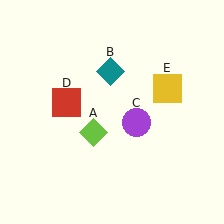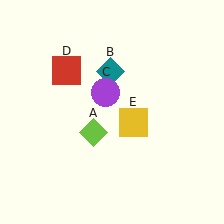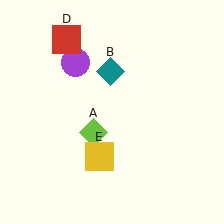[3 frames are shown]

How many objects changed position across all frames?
3 objects changed position: purple circle (object C), red square (object D), yellow square (object E).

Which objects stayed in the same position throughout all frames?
Lime diamond (object A) and teal diamond (object B) remained stationary.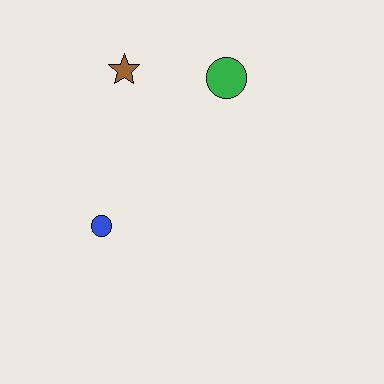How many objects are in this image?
There are 3 objects.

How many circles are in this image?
There are 2 circles.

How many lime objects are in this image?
There are no lime objects.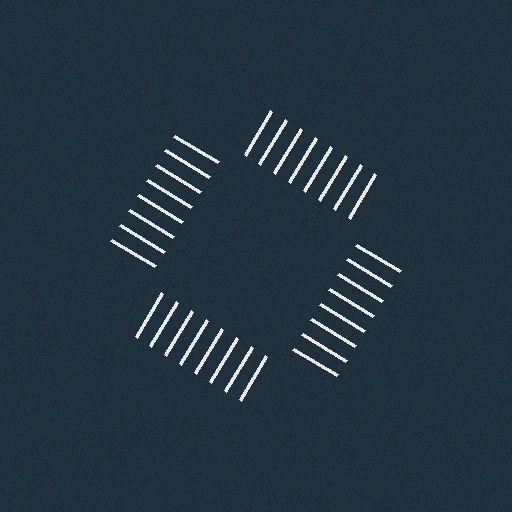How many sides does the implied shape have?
4 sides — the line-ends trace a square.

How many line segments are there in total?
32 — 8 along each of the 4 edges.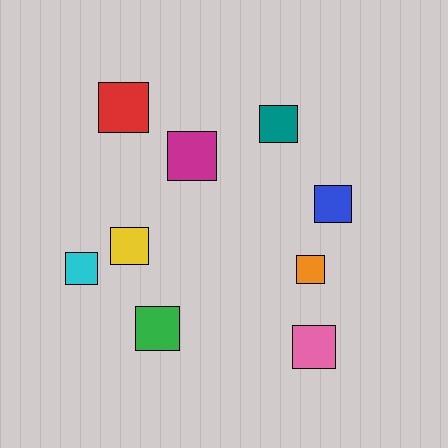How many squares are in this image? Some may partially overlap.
There are 9 squares.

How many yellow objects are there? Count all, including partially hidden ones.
There is 1 yellow object.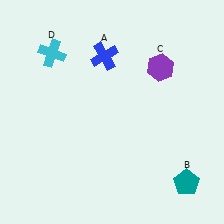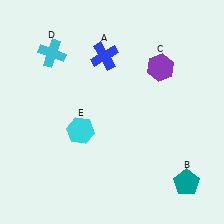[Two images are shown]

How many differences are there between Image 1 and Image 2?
There is 1 difference between the two images.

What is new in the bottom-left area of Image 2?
A cyan hexagon (E) was added in the bottom-left area of Image 2.